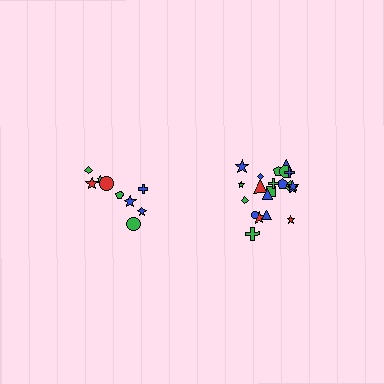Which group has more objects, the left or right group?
The right group.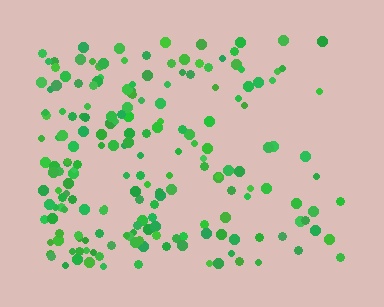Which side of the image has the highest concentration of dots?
The left.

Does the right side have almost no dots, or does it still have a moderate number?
Still a moderate number, just noticeably fewer than the left.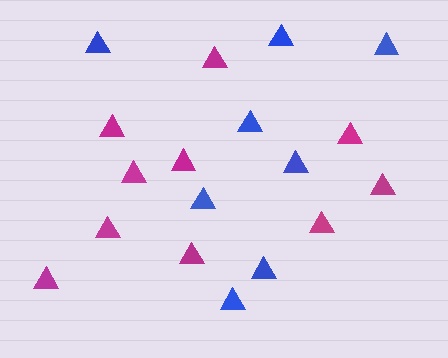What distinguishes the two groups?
There are 2 groups: one group of magenta triangles (10) and one group of blue triangles (8).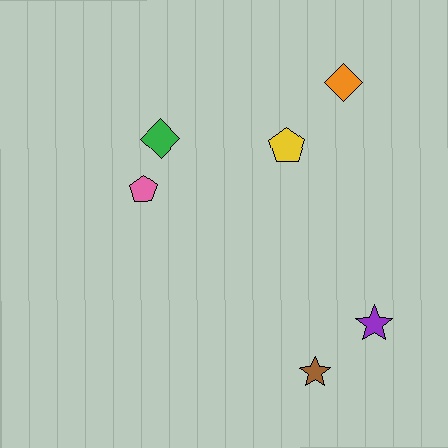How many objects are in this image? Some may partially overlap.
There are 6 objects.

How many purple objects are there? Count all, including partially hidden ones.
There is 1 purple object.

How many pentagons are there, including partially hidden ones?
There are 2 pentagons.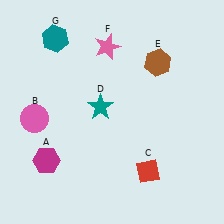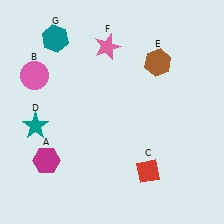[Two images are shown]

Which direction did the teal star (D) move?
The teal star (D) moved left.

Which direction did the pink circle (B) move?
The pink circle (B) moved up.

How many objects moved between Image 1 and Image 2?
2 objects moved between the two images.